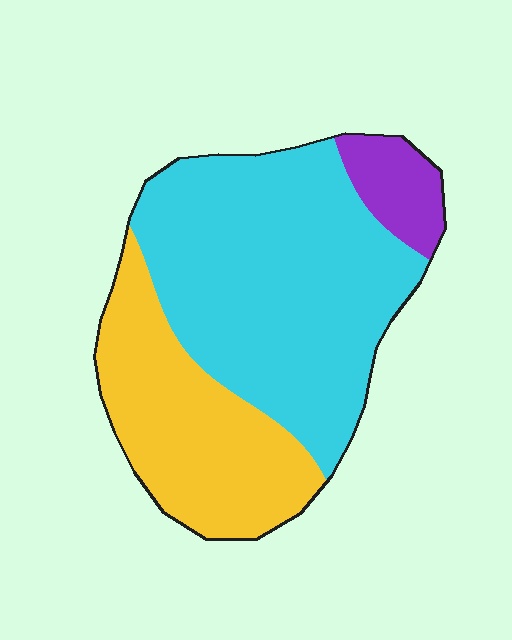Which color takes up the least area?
Purple, at roughly 10%.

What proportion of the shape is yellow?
Yellow covers 33% of the shape.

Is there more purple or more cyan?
Cyan.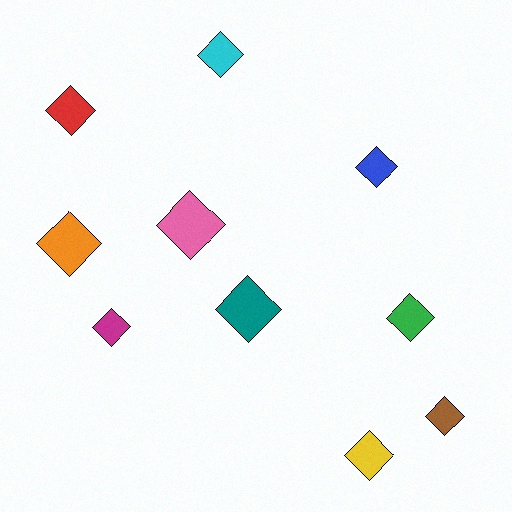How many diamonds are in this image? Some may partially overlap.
There are 10 diamonds.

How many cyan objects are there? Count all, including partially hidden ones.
There is 1 cyan object.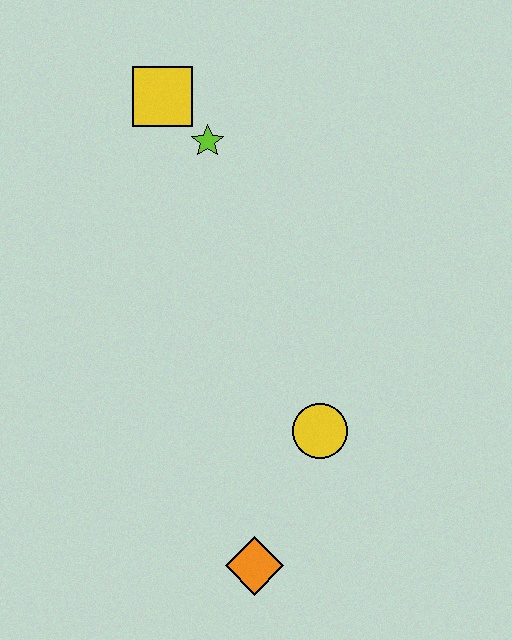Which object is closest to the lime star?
The yellow square is closest to the lime star.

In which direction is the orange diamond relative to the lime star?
The orange diamond is below the lime star.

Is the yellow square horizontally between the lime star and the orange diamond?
No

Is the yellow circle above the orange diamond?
Yes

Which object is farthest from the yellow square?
The orange diamond is farthest from the yellow square.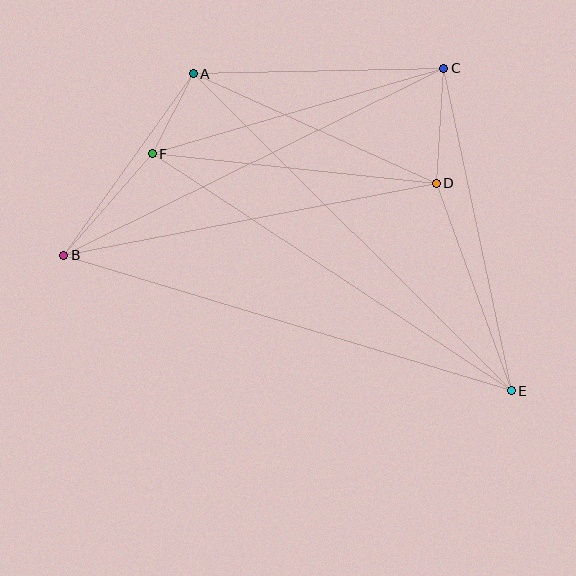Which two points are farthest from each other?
Points B and E are farthest from each other.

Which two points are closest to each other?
Points A and F are closest to each other.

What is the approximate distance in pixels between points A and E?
The distance between A and E is approximately 449 pixels.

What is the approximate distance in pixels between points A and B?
The distance between A and B is approximately 223 pixels.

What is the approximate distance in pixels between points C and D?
The distance between C and D is approximately 115 pixels.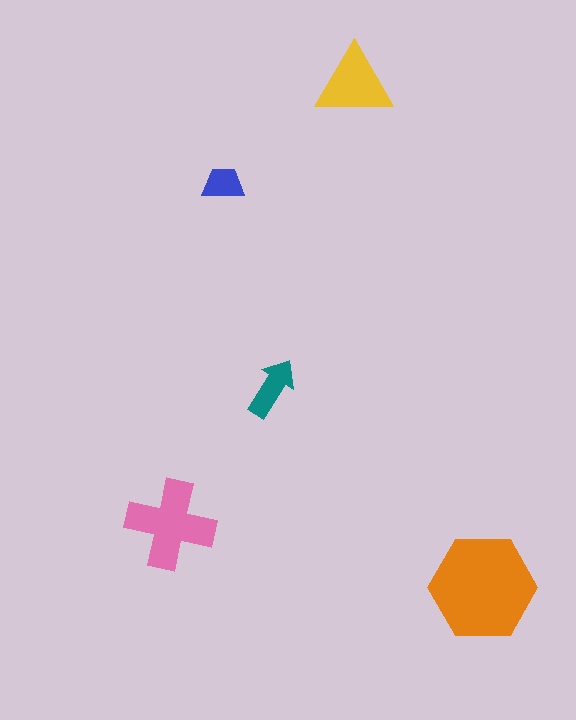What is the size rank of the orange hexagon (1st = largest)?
1st.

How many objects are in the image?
There are 5 objects in the image.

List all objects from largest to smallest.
The orange hexagon, the pink cross, the yellow triangle, the teal arrow, the blue trapezoid.